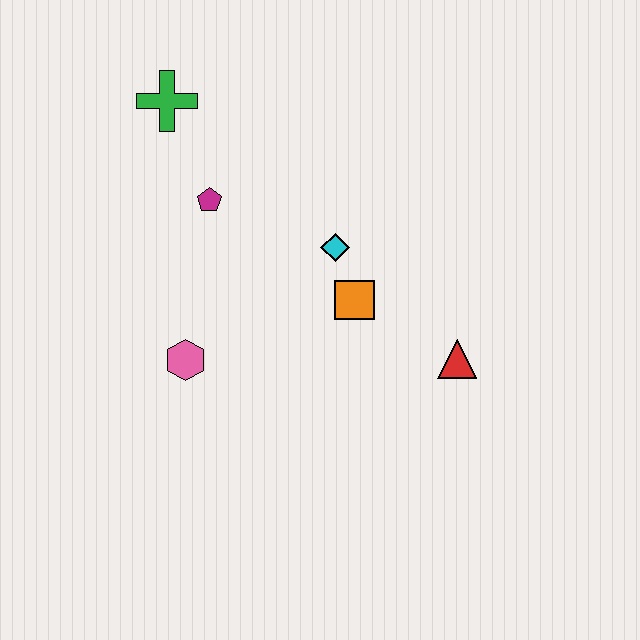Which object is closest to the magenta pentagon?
The green cross is closest to the magenta pentagon.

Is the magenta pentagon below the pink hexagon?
No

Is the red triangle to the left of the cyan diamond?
No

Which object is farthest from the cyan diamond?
The green cross is farthest from the cyan diamond.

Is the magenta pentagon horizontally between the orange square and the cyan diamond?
No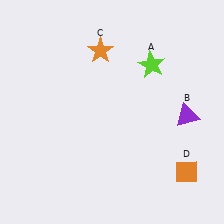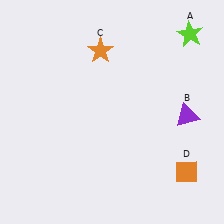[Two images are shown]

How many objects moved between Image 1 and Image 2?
1 object moved between the two images.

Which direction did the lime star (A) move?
The lime star (A) moved right.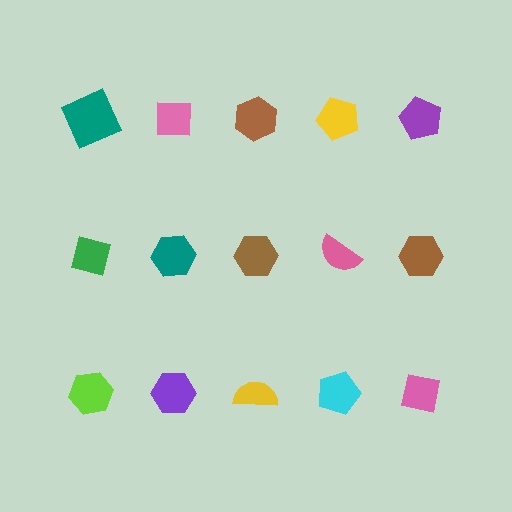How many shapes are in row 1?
5 shapes.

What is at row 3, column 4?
A cyan pentagon.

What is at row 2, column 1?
A green square.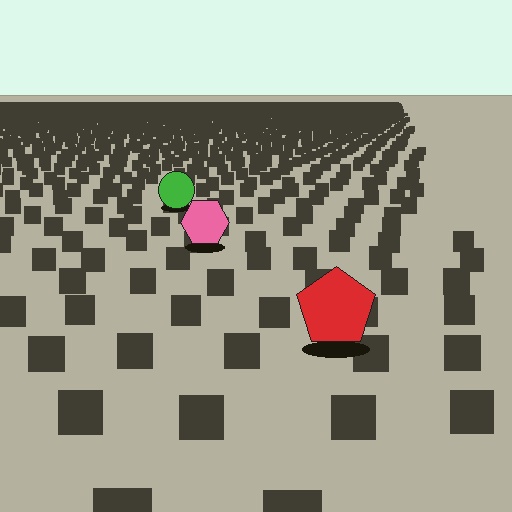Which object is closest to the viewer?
The red pentagon is closest. The texture marks near it are larger and more spread out.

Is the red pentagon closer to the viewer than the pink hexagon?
Yes. The red pentagon is closer — you can tell from the texture gradient: the ground texture is coarser near it.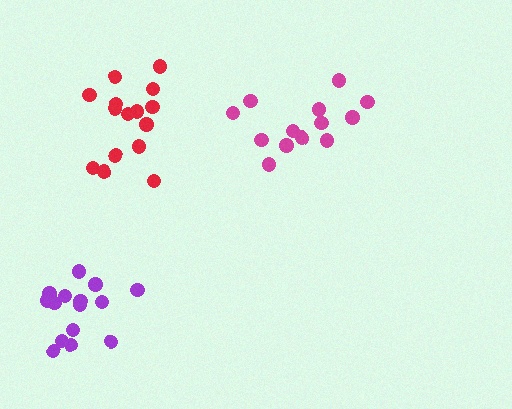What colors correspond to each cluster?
The clusters are colored: purple, red, magenta.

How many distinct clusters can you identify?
There are 3 distinct clusters.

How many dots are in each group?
Group 1: 15 dots, Group 2: 15 dots, Group 3: 13 dots (43 total).